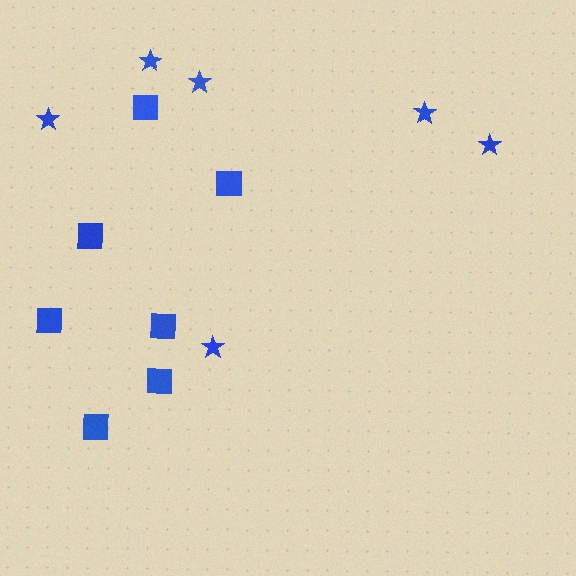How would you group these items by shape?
There are 2 groups: one group of squares (7) and one group of stars (6).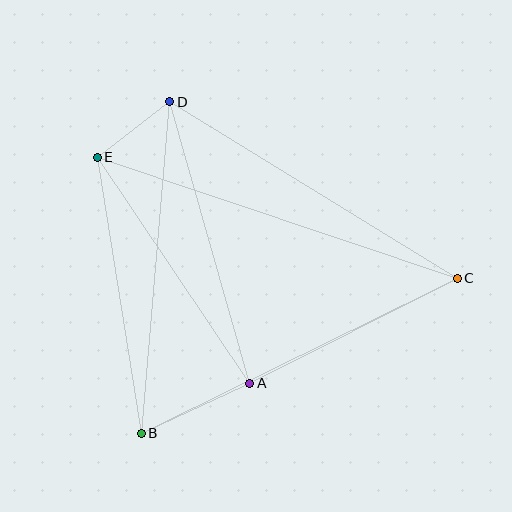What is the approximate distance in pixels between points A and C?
The distance between A and C is approximately 232 pixels.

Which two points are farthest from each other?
Points C and E are farthest from each other.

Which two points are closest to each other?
Points D and E are closest to each other.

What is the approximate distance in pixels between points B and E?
The distance between B and E is approximately 280 pixels.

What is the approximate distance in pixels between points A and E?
The distance between A and E is approximately 272 pixels.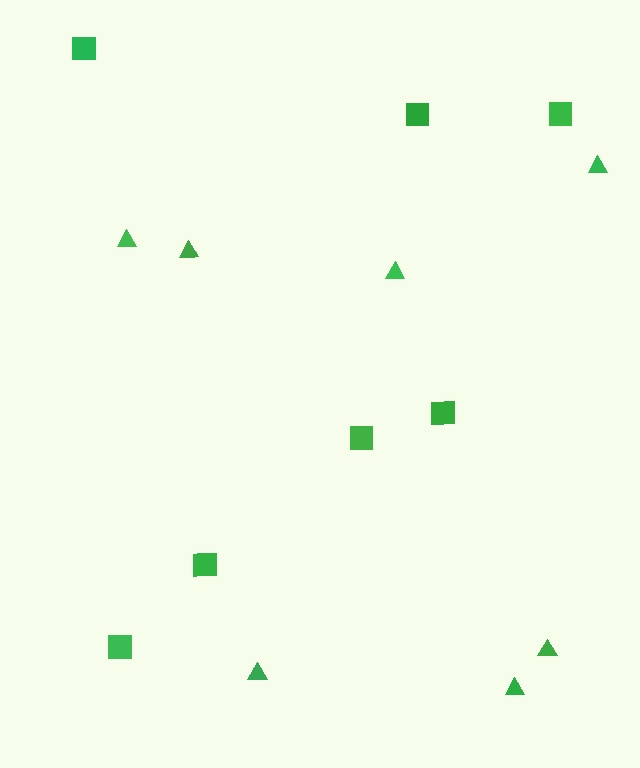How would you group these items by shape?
There are 2 groups: one group of triangles (7) and one group of squares (7).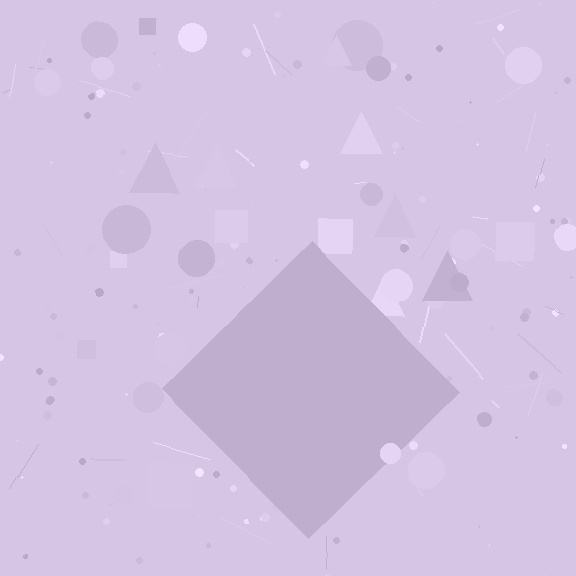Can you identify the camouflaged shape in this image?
The camouflaged shape is a diamond.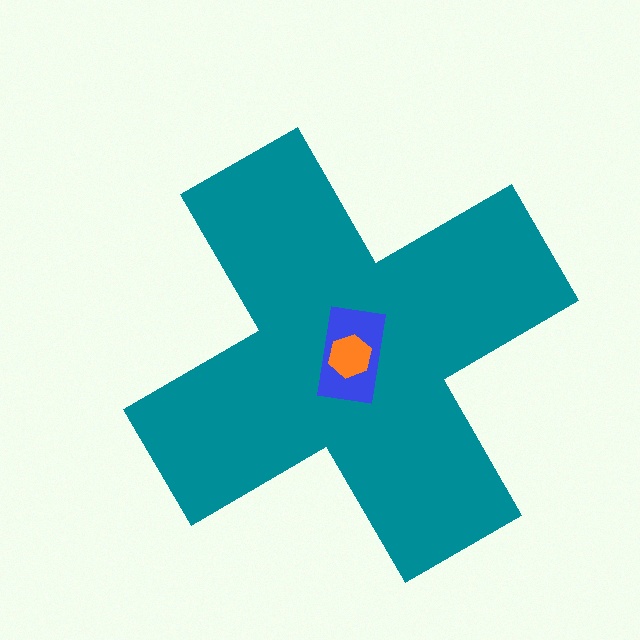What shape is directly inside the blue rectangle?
The orange hexagon.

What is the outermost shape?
The teal cross.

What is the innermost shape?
The orange hexagon.